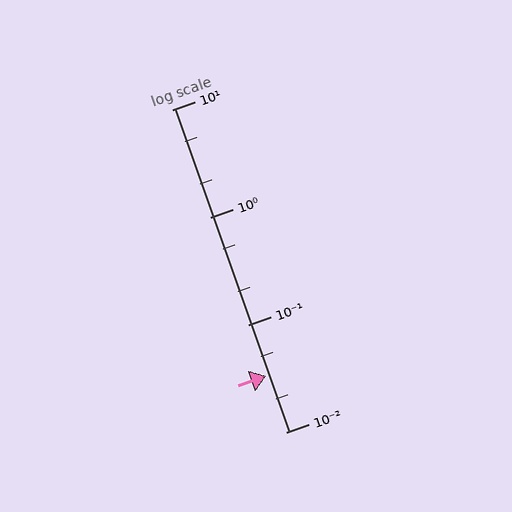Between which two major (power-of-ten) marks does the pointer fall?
The pointer is between 0.01 and 0.1.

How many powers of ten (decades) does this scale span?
The scale spans 3 decades, from 0.01 to 10.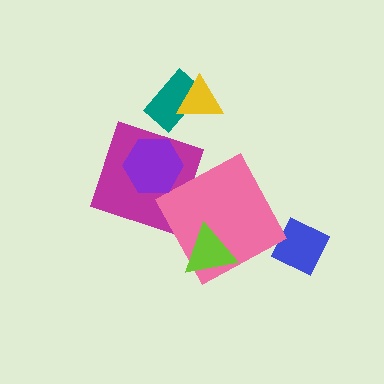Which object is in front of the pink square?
The lime triangle is in front of the pink square.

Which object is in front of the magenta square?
The purple hexagon is in front of the magenta square.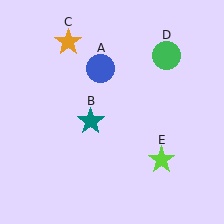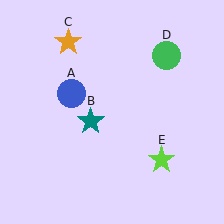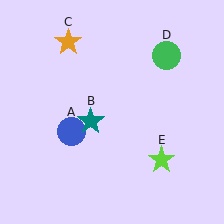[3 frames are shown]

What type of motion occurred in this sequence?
The blue circle (object A) rotated counterclockwise around the center of the scene.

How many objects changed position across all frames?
1 object changed position: blue circle (object A).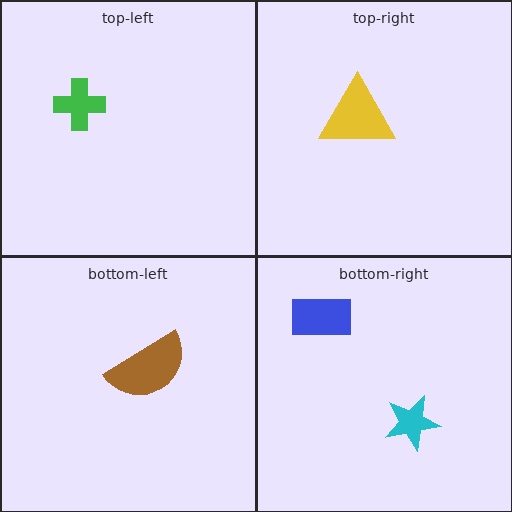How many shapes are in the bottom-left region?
1.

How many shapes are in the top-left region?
1.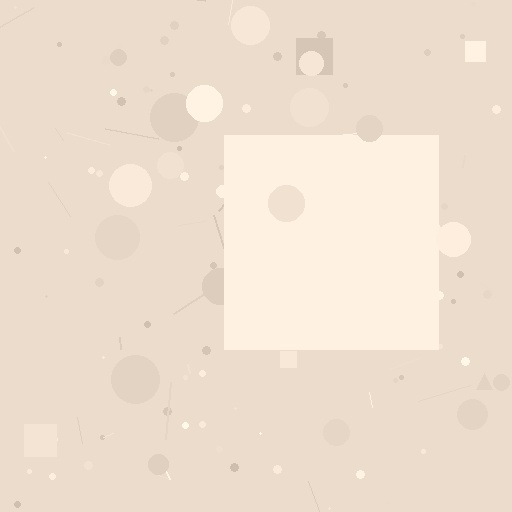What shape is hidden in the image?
A square is hidden in the image.